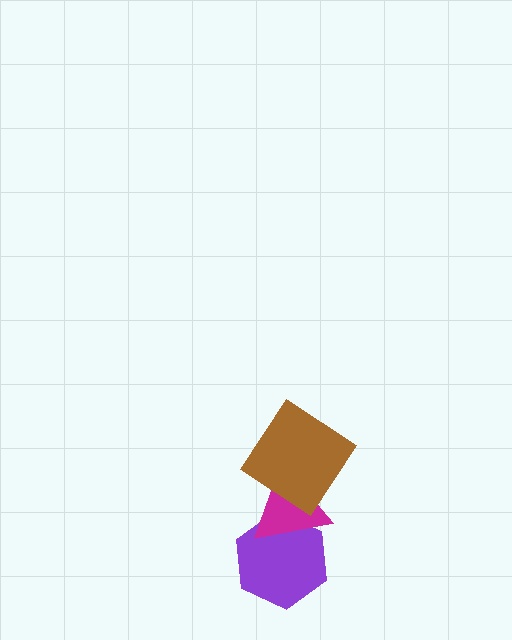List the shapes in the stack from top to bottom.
From top to bottom: the brown diamond, the magenta triangle, the purple hexagon.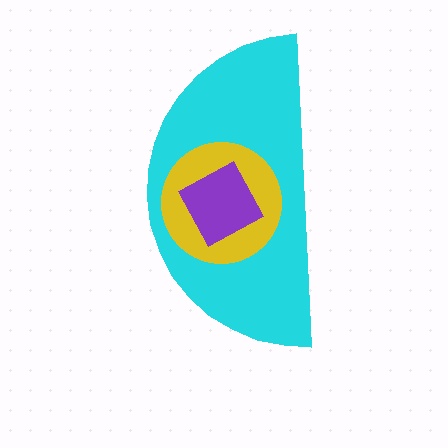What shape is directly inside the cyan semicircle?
The yellow circle.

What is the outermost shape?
The cyan semicircle.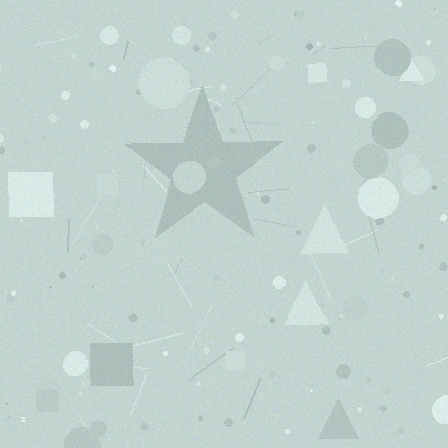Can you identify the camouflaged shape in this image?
The camouflaged shape is a star.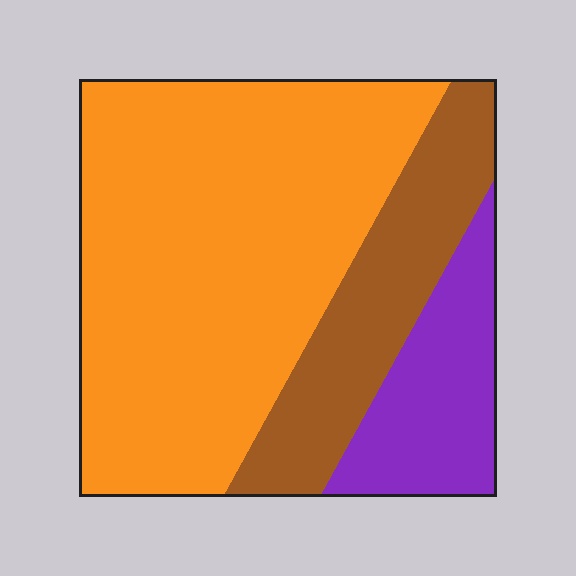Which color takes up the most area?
Orange, at roughly 60%.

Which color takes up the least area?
Purple, at roughly 15%.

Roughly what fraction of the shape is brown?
Brown takes up less than a quarter of the shape.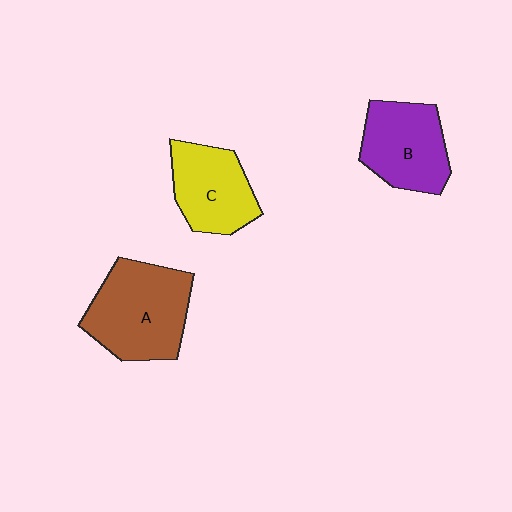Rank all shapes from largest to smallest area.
From largest to smallest: A (brown), B (purple), C (yellow).